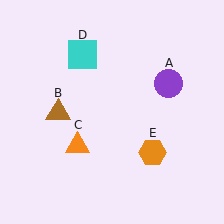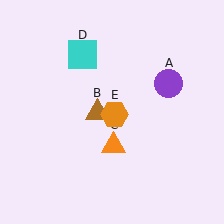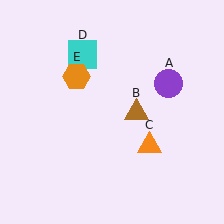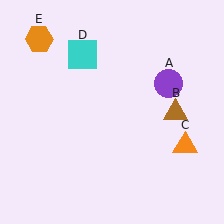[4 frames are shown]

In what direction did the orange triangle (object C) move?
The orange triangle (object C) moved right.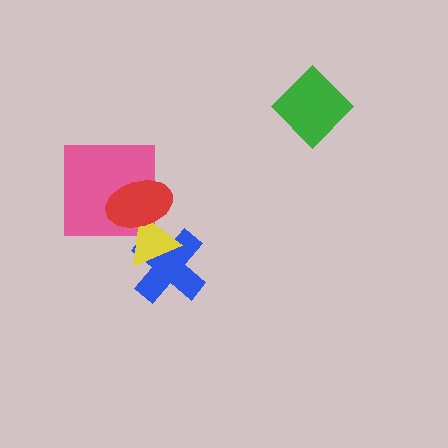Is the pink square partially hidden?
Yes, it is partially covered by another shape.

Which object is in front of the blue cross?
The yellow triangle is in front of the blue cross.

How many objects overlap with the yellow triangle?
3 objects overlap with the yellow triangle.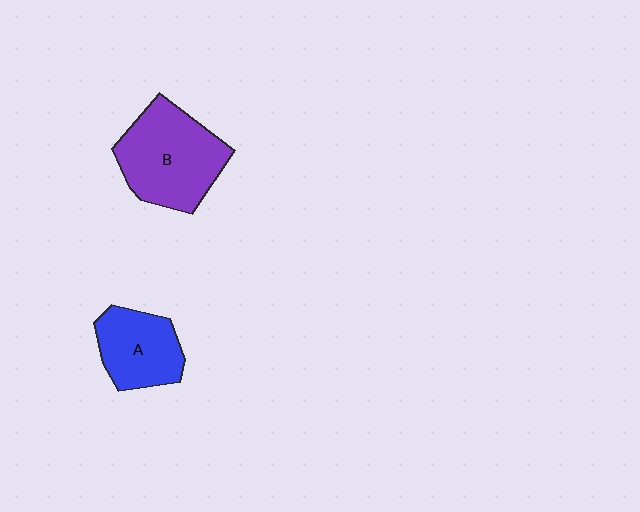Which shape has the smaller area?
Shape A (blue).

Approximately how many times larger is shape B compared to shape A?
Approximately 1.5 times.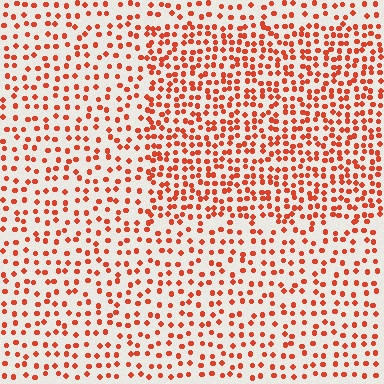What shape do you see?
I see a rectangle.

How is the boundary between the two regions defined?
The boundary is defined by a change in element density (approximately 1.7x ratio). All elements are the same color, size, and shape.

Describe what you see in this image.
The image contains small red elements arranged at two different densities. A rectangle-shaped region is visible where the elements are more densely packed than the surrounding area.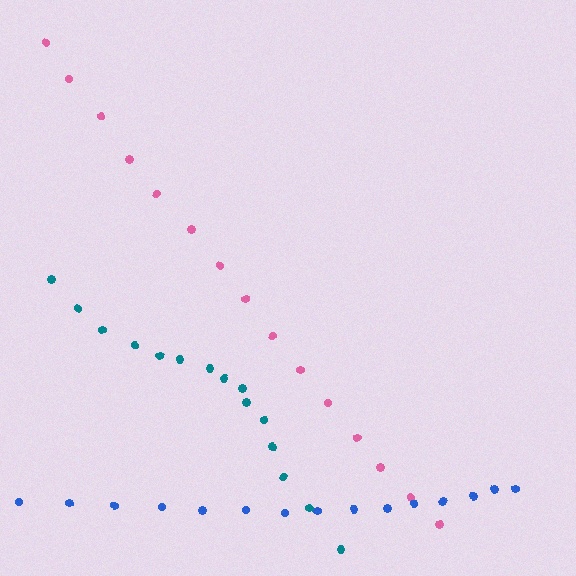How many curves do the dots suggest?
There are 3 distinct paths.